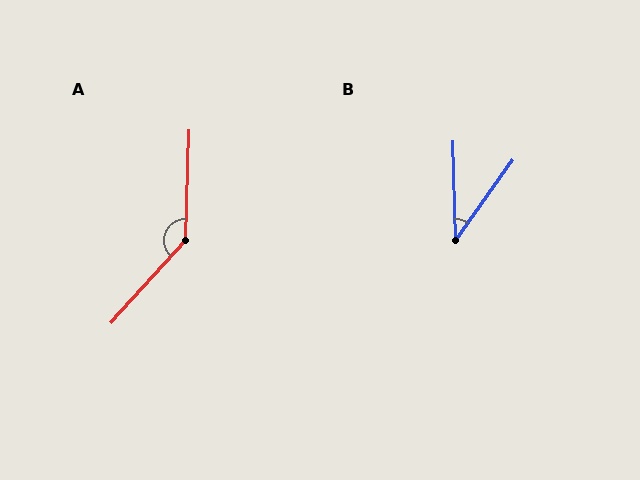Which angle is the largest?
A, at approximately 140 degrees.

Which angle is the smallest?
B, at approximately 37 degrees.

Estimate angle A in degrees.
Approximately 140 degrees.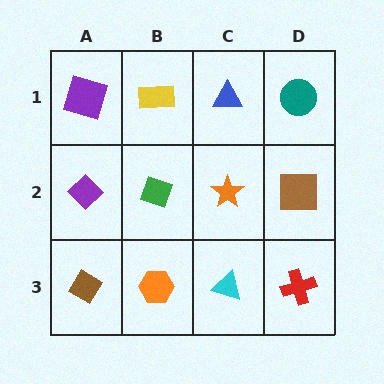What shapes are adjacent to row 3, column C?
An orange star (row 2, column C), an orange hexagon (row 3, column B), a red cross (row 3, column D).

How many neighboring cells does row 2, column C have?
4.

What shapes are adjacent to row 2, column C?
A blue triangle (row 1, column C), a cyan triangle (row 3, column C), a green diamond (row 2, column B), a brown square (row 2, column D).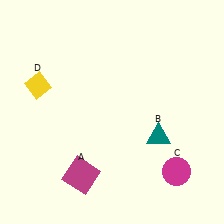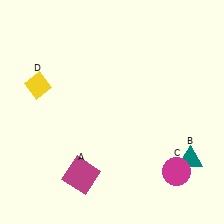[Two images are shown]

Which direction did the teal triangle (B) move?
The teal triangle (B) moved right.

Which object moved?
The teal triangle (B) moved right.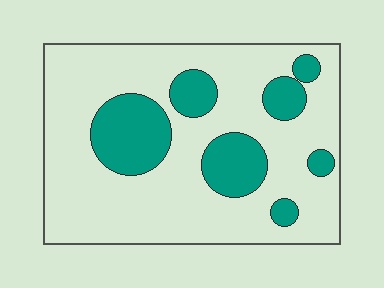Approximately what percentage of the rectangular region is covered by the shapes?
Approximately 25%.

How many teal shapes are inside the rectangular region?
7.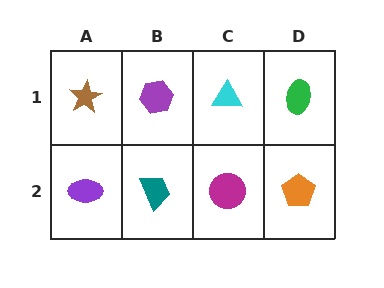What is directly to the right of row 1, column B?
A cyan triangle.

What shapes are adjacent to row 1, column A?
A purple ellipse (row 2, column A), a purple hexagon (row 1, column B).